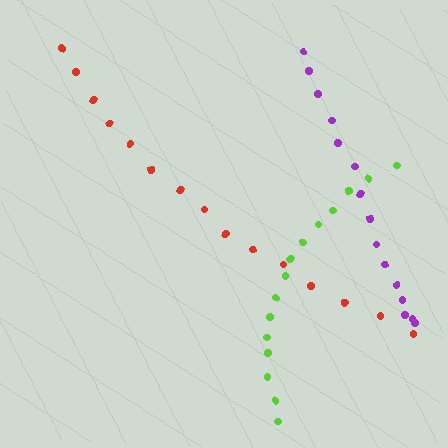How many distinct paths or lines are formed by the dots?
There are 3 distinct paths.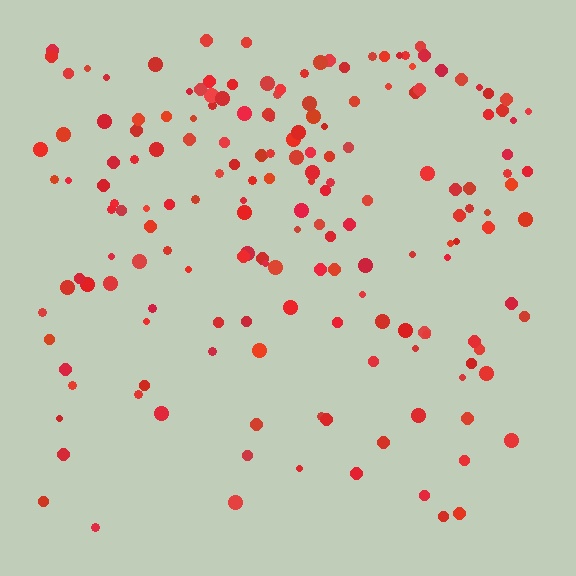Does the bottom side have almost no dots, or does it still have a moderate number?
Still a moderate number, just noticeably fewer than the top.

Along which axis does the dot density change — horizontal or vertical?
Vertical.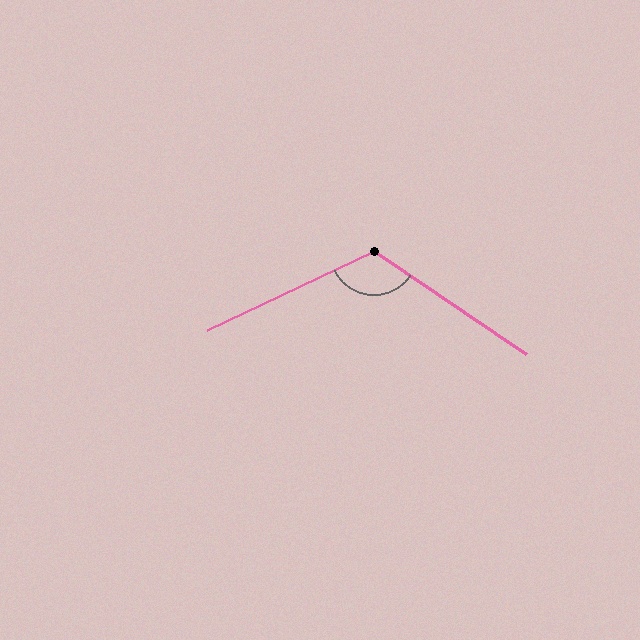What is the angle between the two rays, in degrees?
Approximately 120 degrees.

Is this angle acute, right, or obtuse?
It is obtuse.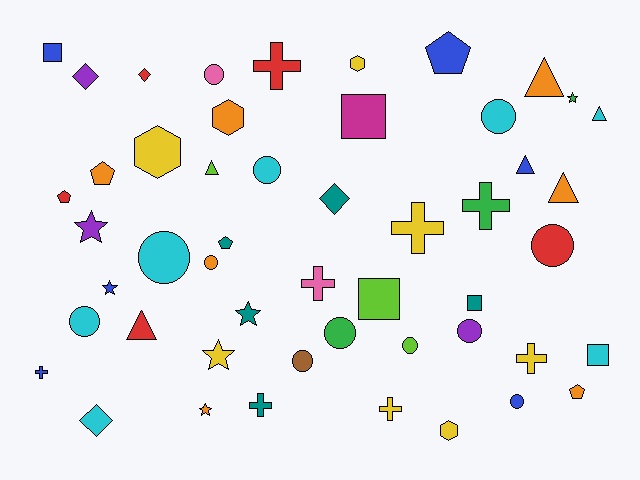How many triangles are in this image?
There are 6 triangles.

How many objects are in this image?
There are 50 objects.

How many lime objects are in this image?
There are 3 lime objects.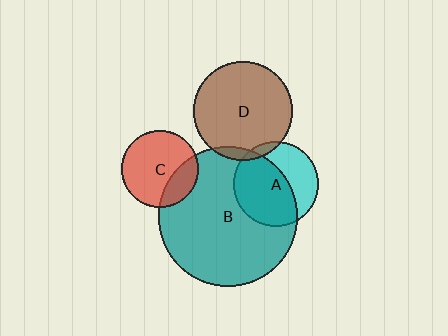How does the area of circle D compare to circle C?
Approximately 1.6 times.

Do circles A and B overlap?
Yes.